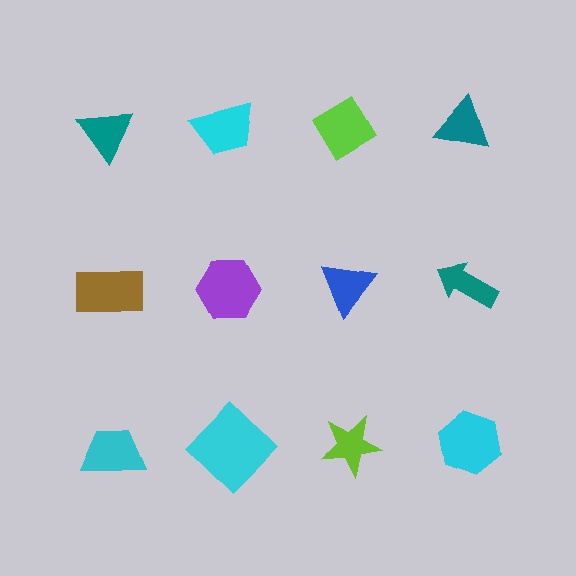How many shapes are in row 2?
4 shapes.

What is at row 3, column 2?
A cyan diamond.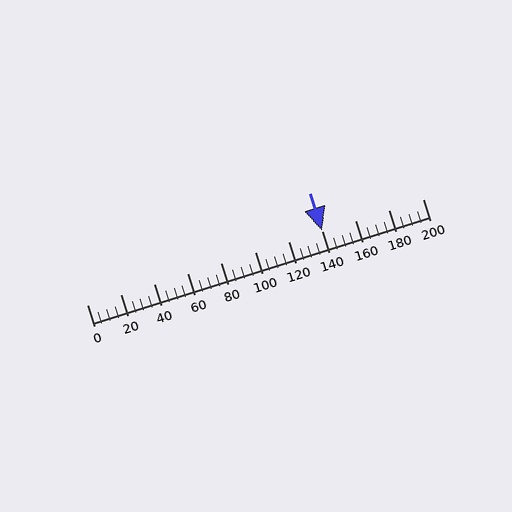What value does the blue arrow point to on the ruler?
The blue arrow points to approximately 140.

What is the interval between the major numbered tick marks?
The major tick marks are spaced 20 units apart.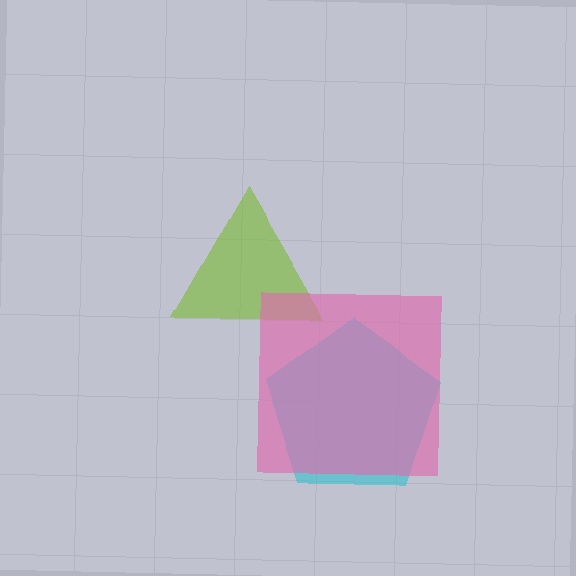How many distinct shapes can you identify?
There are 3 distinct shapes: a cyan pentagon, a lime triangle, a pink square.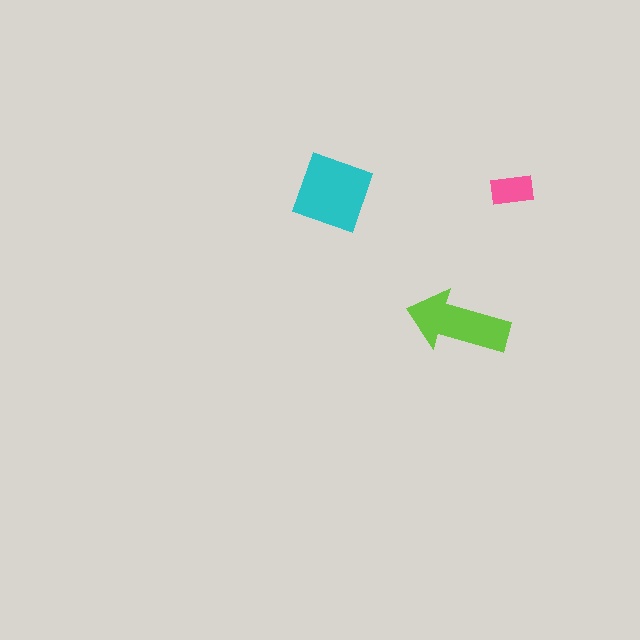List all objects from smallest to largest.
The pink rectangle, the lime arrow, the cyan diamond.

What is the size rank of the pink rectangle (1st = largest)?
3rd.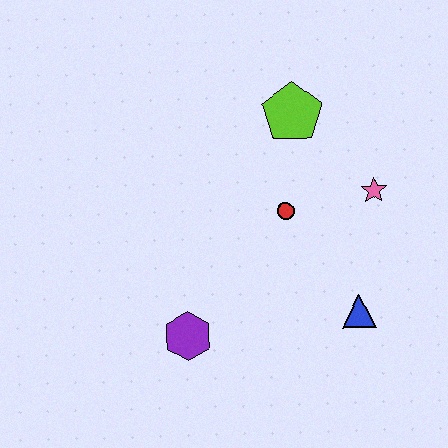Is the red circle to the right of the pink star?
No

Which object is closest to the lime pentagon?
The red circle is closest to the lime pentagon.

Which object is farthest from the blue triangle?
The lime pentagon is farthest from the blue triangle.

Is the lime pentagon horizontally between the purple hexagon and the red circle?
No